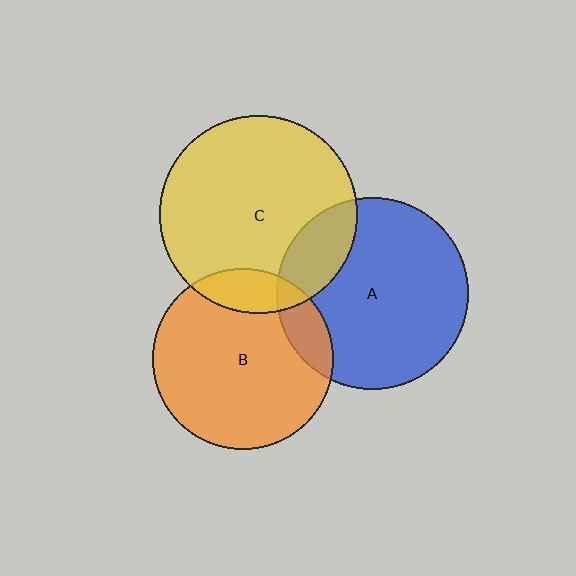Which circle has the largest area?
Circle C (yellow).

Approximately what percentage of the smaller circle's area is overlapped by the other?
Approximately 15%.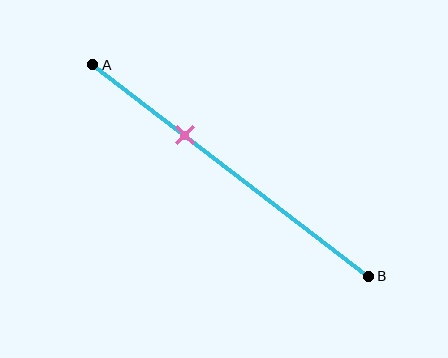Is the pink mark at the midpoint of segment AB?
No, the mark is at about 35% from A, not at the 50% midpoint.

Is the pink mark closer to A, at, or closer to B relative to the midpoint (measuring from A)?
The pink mark is closer to point A than the midpoint of segment AB.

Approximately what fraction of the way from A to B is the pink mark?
The pink mark is approximately 35% of the way from A to B.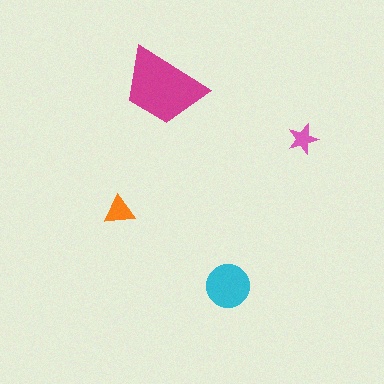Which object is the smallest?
The pink star.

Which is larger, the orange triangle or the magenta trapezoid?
The magenta trapezoid.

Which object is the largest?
The magenta trapezoid.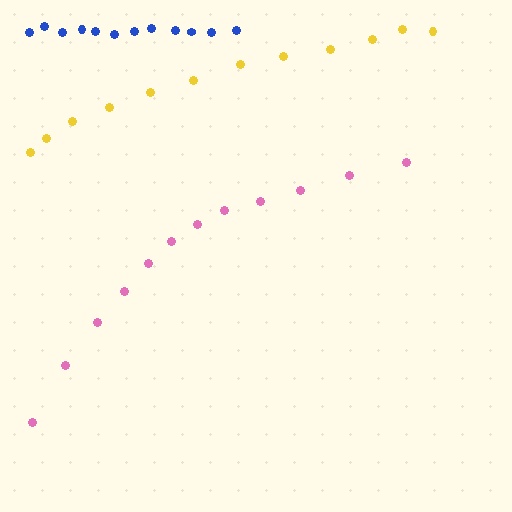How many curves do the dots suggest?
There are 3 distinct paths.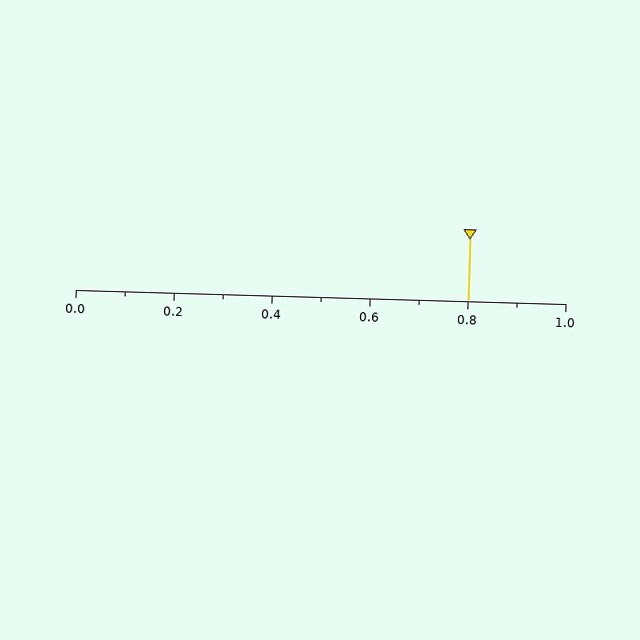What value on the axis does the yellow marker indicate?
The marker indicates approximately 0.8.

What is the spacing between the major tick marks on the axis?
The major ticks are spaced 0.2 apart.